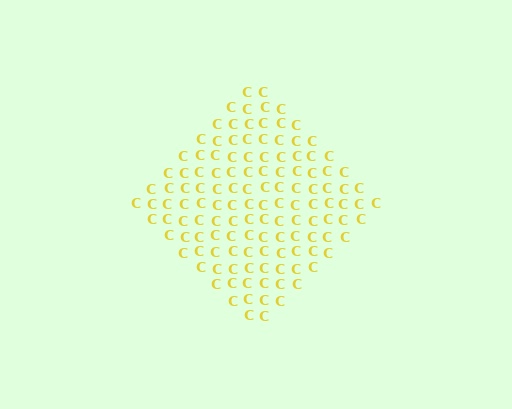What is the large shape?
The large shape is a diamond.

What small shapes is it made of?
It is made of small letter C's.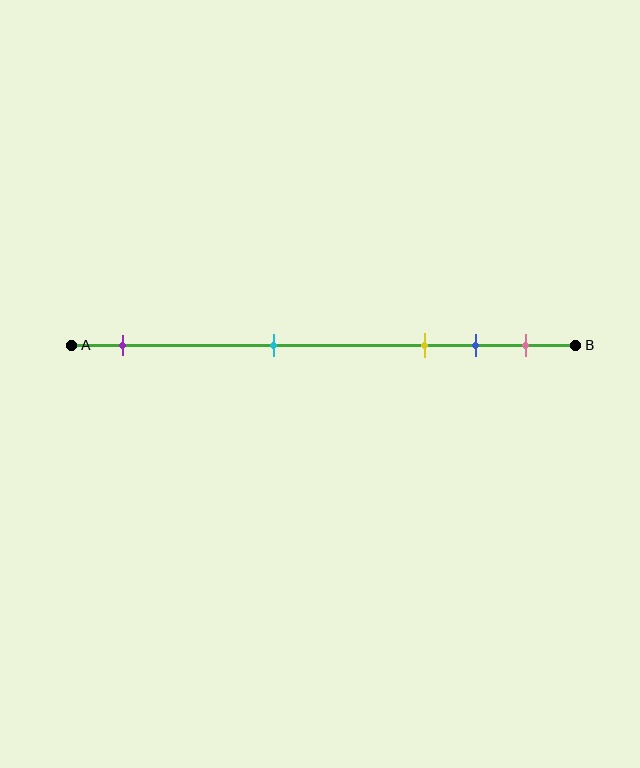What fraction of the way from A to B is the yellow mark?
The yellow mark is approximately 70% (0.7) of the way from A to B.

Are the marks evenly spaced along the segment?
No, the marks are not evenly spaced.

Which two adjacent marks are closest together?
The blue and pink marks are the closest adjacent pair.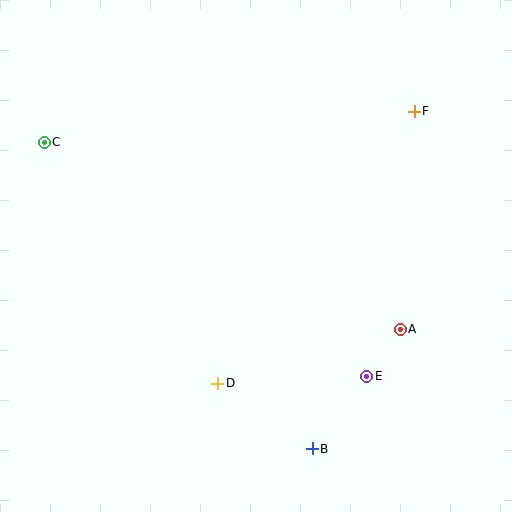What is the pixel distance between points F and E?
The distance between F and E is 270 pixels.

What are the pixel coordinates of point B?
Point B is at (312, 449).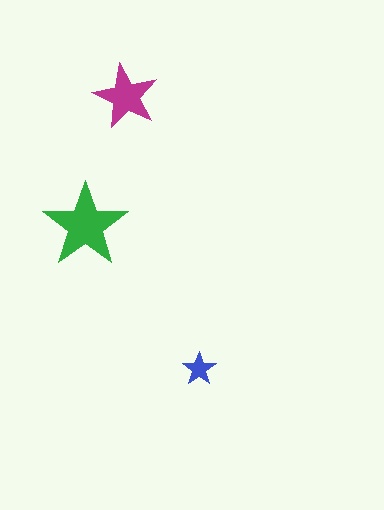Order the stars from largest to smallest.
the green one, the magenta one, the blue one.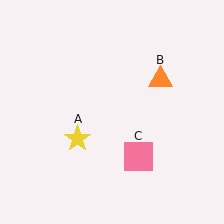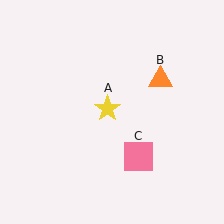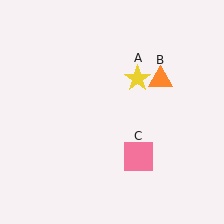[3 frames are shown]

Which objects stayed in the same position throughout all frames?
Orange triangle (object B) and pink square (object C) remained stationary.